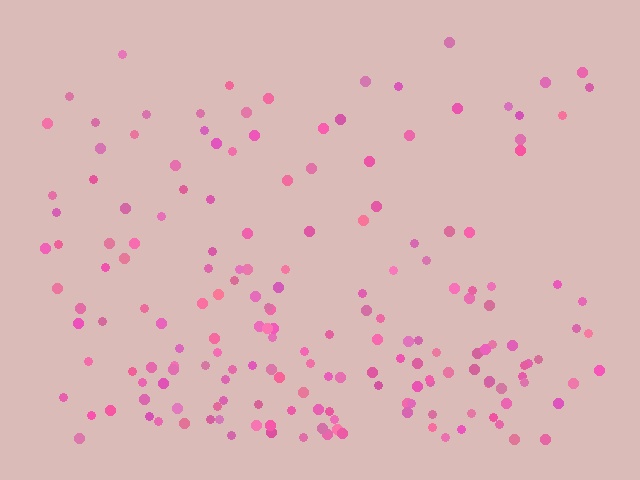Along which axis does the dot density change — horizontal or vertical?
Vertical.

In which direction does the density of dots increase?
From top to bottom, with the bottom side densest.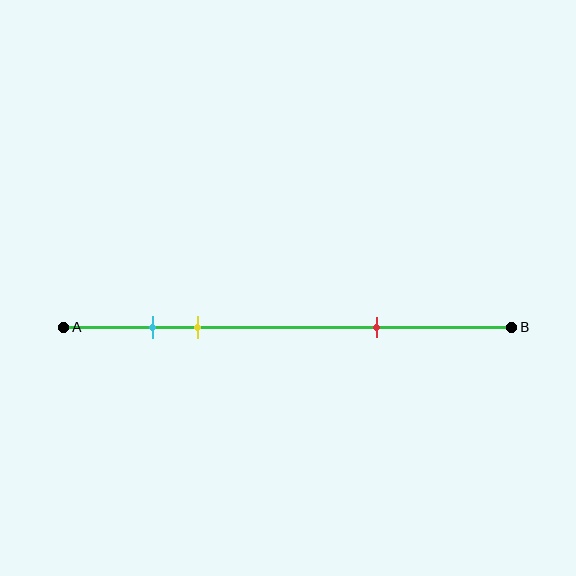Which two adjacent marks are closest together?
The cyan and yellow marks are the closest adjacent pair.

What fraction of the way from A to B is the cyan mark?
The cyan mark is approximately 20% (0.2) of the way from A to B.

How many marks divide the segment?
There are 3 marks dividing the segment.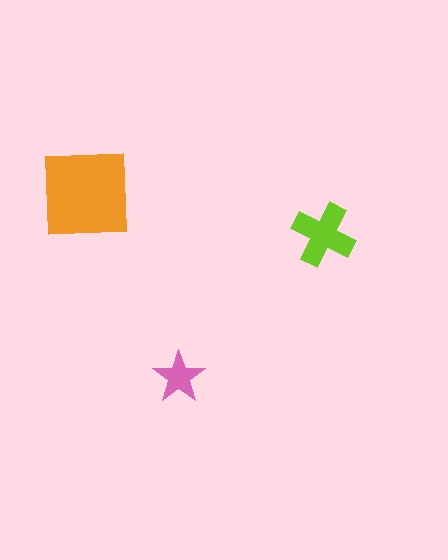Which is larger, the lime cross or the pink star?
The lime cross.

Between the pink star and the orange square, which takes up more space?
The orange square.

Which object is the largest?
The orange square.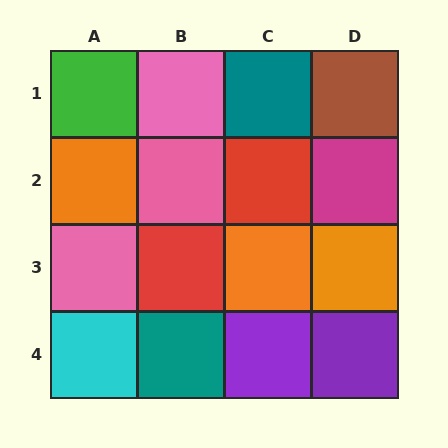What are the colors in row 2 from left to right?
Orange, pink, red, magenta.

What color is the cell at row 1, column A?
Green.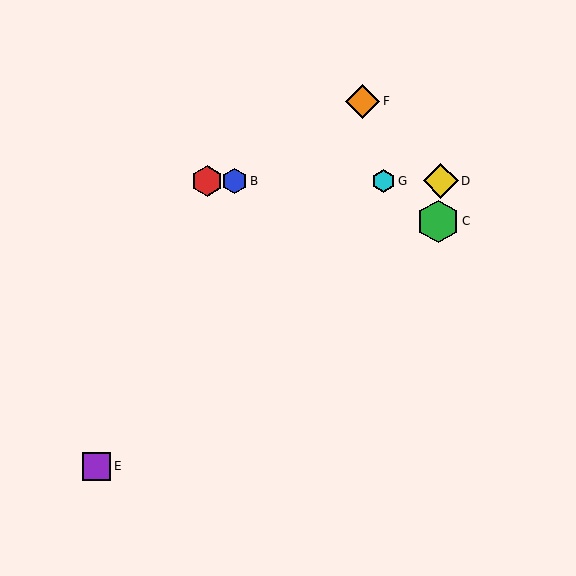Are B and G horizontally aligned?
Yes, both are at y≈181.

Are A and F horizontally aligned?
No, A is at y≈181 and F is at y≈101.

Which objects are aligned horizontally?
Objects A, B, D, G are aligned horizontally.